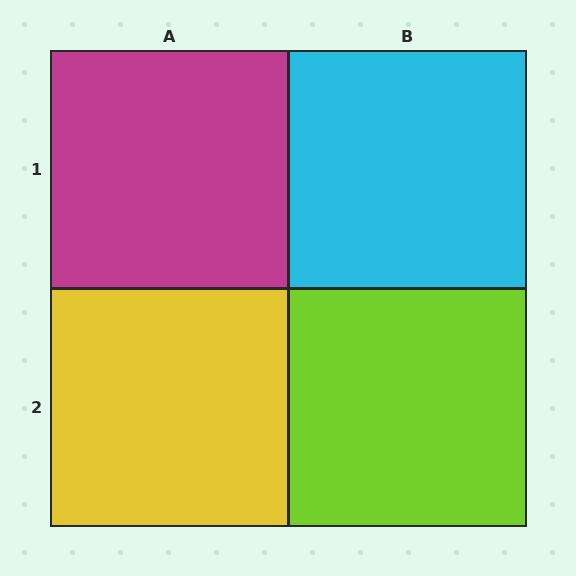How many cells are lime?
1 cell is lime.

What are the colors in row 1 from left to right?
Magenta, cyan.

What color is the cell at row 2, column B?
Lime.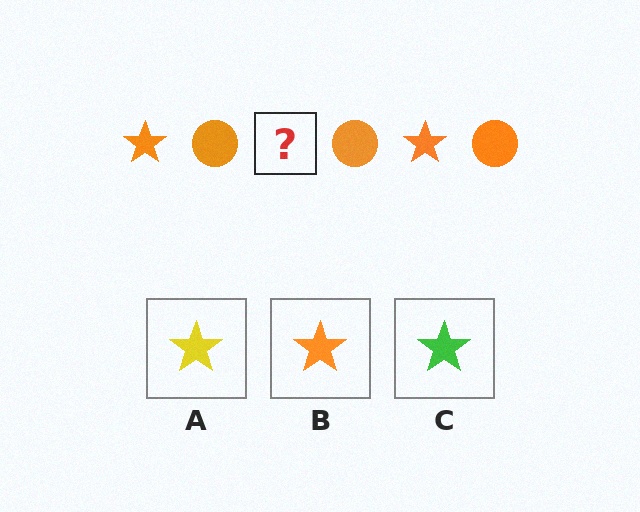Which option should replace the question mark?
Option B.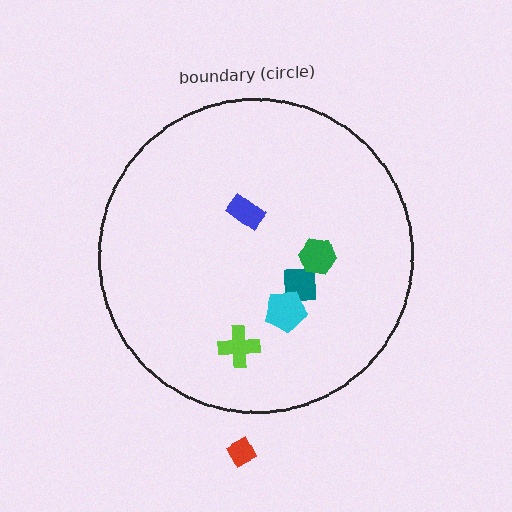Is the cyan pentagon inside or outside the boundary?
Inside.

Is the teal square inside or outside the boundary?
Inside.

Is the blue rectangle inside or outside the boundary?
Inside.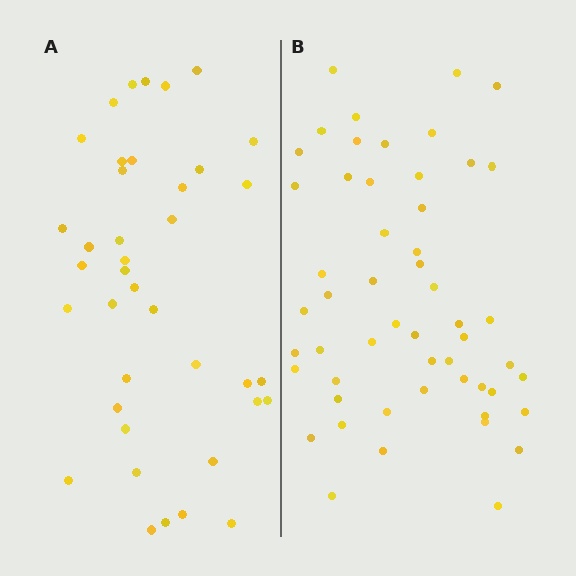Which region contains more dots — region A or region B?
Region B (the right region) has more dots.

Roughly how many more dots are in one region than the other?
Region B has approximately 15 more dots than region A.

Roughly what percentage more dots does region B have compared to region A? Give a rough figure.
About 35% more.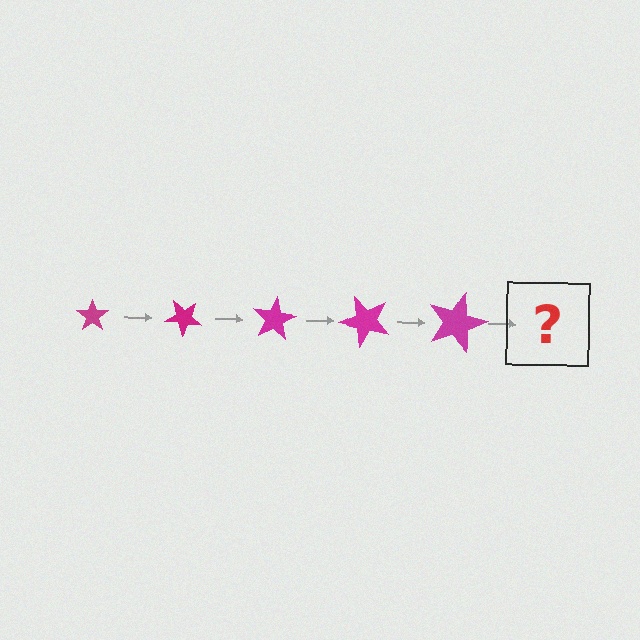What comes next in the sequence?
The next element should be a star, larger than the previous one and rotated 200 degrees from the start.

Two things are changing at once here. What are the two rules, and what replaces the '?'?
The two rules are that the star grows larger each step and it rotates 40 degrees each step. The '?' should be a star, larger than the previous one and rotated 200 degrees from the start.